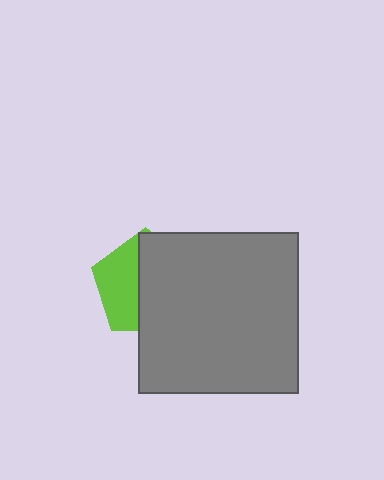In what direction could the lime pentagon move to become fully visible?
The lime pentagon could move left. That would shift it out from behind the gray square entirely.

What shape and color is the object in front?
The object in front is a gray square.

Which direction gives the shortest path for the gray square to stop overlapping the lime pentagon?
Moving right gives the shortest separation.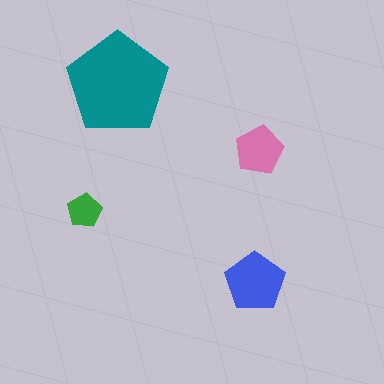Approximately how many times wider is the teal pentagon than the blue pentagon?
About 1.5 times wider.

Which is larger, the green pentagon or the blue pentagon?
The blue one.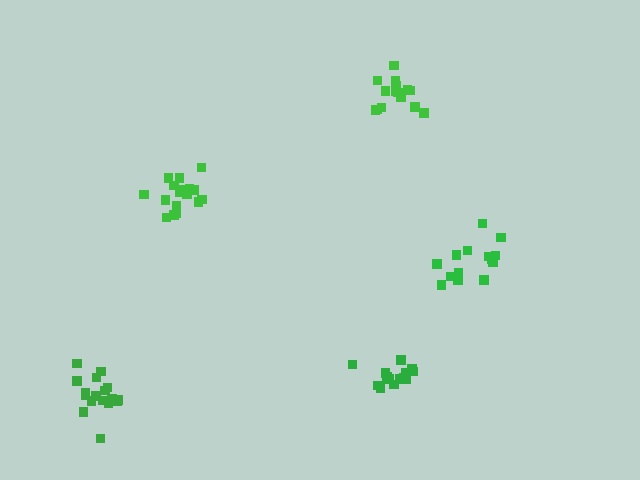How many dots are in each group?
Group 1: 14 dots, Group 2: 17 dots, Group 3: 17 dots, Group 4: 15 dots, Group 5: 17 dots (80 total).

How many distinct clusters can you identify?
There are 5 distinct clusters.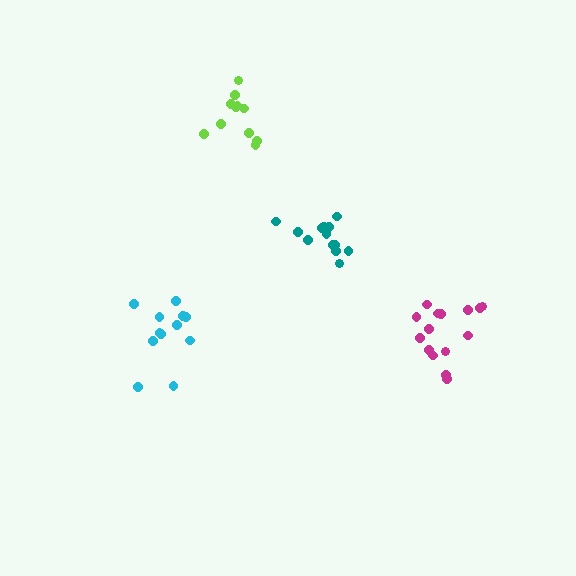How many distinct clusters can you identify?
There are 4 distinct clusters.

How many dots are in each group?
Group 1: 12 dots, Group 2: 15 dots, Group 3: 11 dots, Group 4: 13 dots (51 total).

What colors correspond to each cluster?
The clusters are colored: cyan, magenta, lime, teal.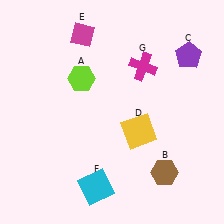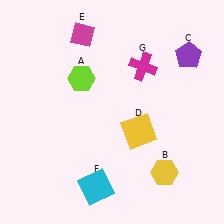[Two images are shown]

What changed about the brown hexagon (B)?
In Image 1, B is brown. In Image 2, it changed to yellow.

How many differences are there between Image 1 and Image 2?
There is 1 difference between the two images.